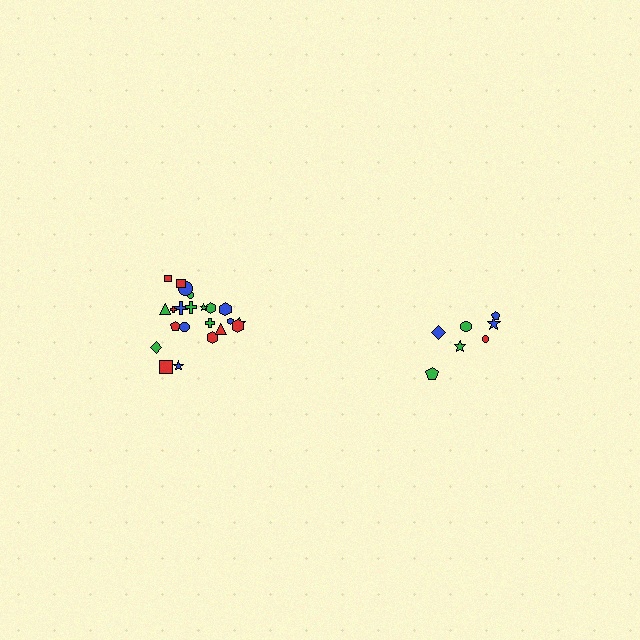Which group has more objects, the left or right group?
The left group.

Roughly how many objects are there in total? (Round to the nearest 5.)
Roughly 30 objects in total.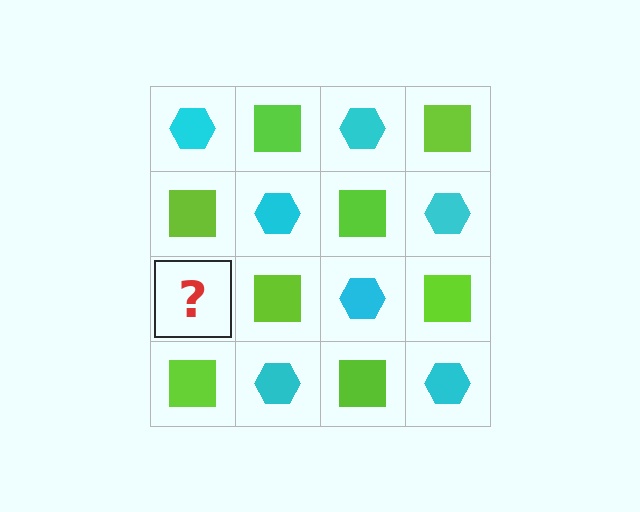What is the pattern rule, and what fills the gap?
The rule is that it alternates cyan hexagon and lime square in a checkerboard pattern. The gap should be filled with a cyan hexagon.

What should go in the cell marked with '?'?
The missing cell should contain a cyan hexagon.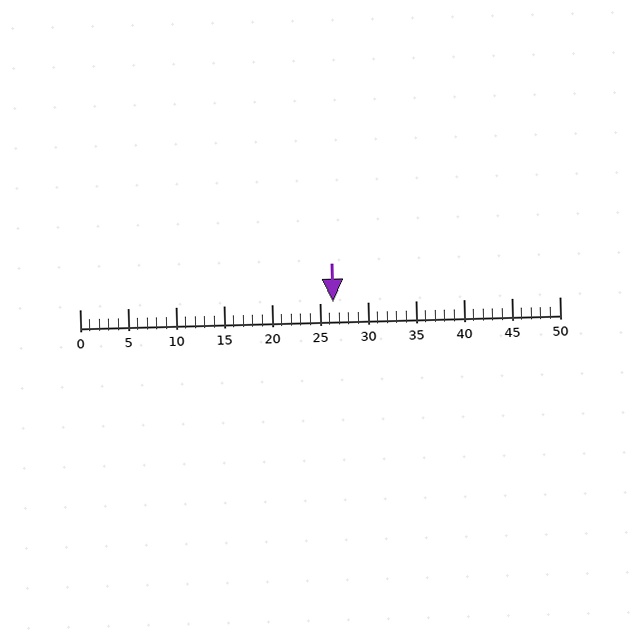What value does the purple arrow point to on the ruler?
The purple arrow points to approximately 26.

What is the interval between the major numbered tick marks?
The major tick marks are spaced 5 units apart.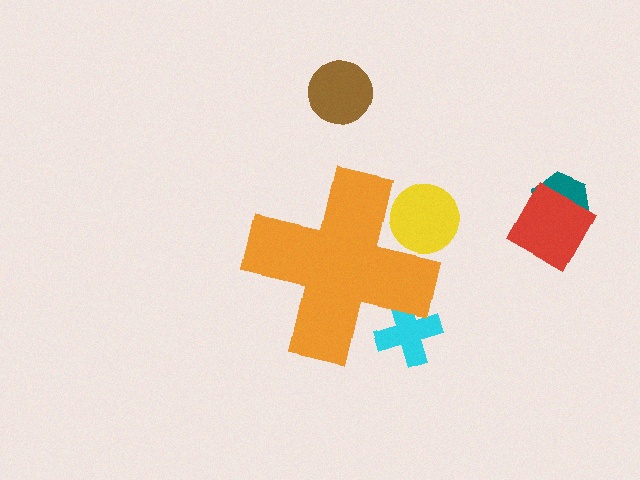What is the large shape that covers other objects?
An orange cross.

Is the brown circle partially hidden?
No, the brown circle is fully visible.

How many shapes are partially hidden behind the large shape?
2 shapes are partially hidden.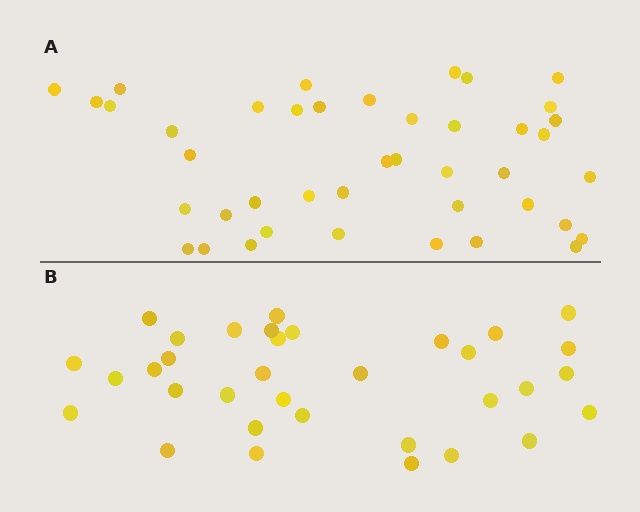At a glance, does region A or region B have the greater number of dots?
Region A (the top region) has more dots.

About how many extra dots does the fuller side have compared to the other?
Region A has roughly 8 or so more dots than region B.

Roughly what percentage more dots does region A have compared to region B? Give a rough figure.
About 25% more.